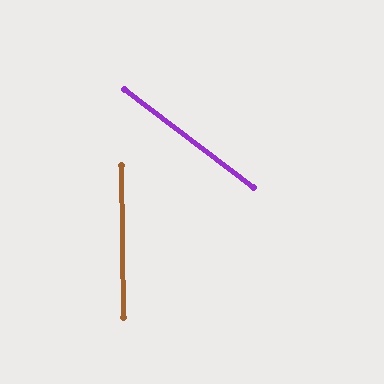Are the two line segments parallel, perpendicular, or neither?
Neither parallel nor perpendicular — they differ by about 52°.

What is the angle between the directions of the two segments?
Approximately 52 degrees.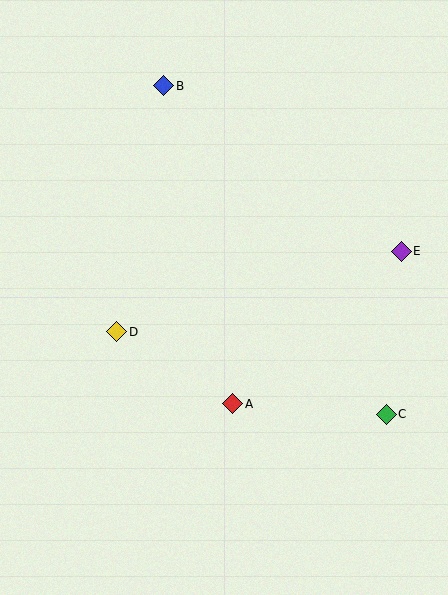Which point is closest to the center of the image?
Point A at (233, 404) is closest to the center.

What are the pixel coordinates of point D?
Point D is at (117, 332).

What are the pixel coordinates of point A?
Point A is at (233, 404).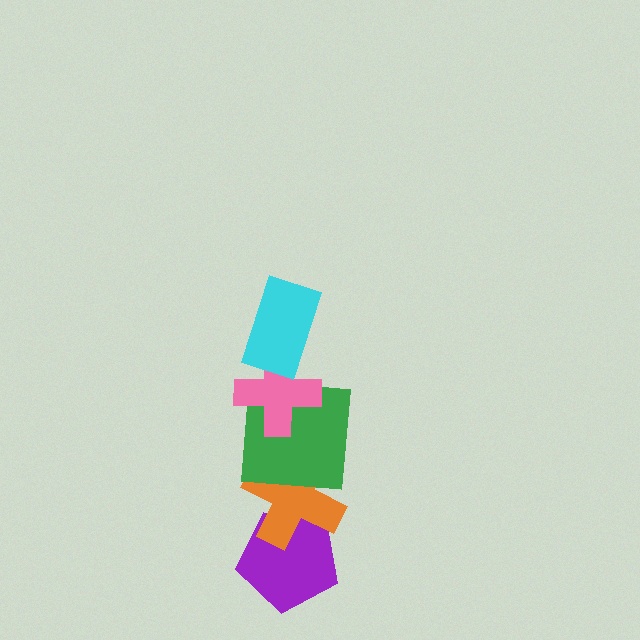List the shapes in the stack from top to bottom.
From top to bottom: the cyan rectangle, the pink cross, the green square, the orange cross, the purple pentagon.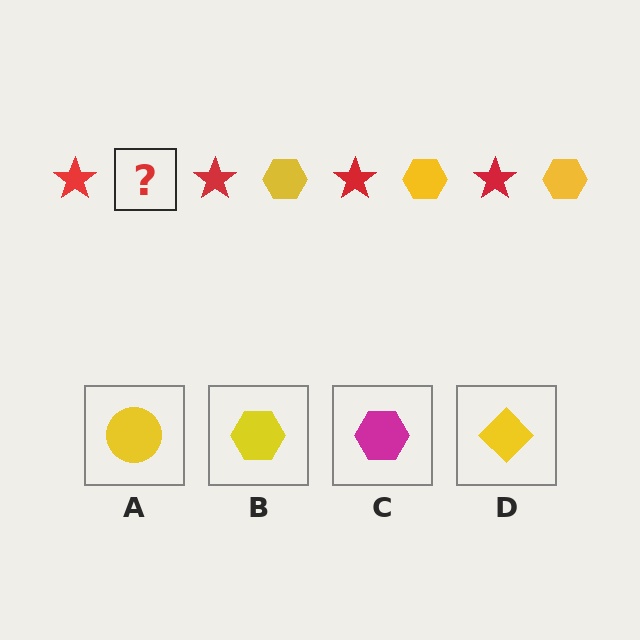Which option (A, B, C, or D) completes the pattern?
B.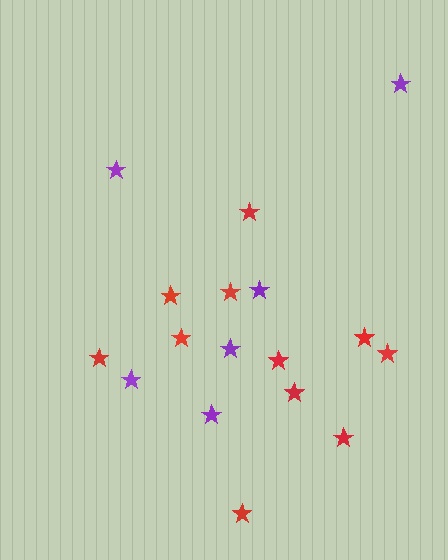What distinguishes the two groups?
There are 2 groups: one group of purple stars (6) and one group of red stars (11).